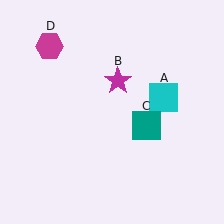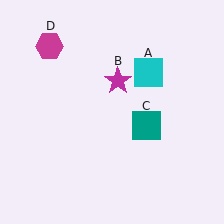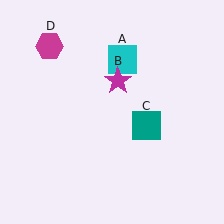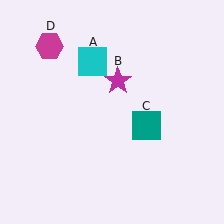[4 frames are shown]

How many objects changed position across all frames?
1 object changed position: cyan square (object A).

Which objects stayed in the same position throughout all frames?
Magenta star (object B) and teal square (object C) and magenta hexagon (object D) remained stationary.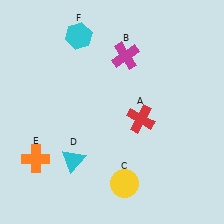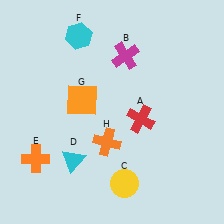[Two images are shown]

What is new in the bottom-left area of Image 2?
An orange cross (H) was added in the bottom-left area of Image 2.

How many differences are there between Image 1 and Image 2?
There are 2 differences between the two images.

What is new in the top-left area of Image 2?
An orange square (G) was added in the top-left area of Image 2.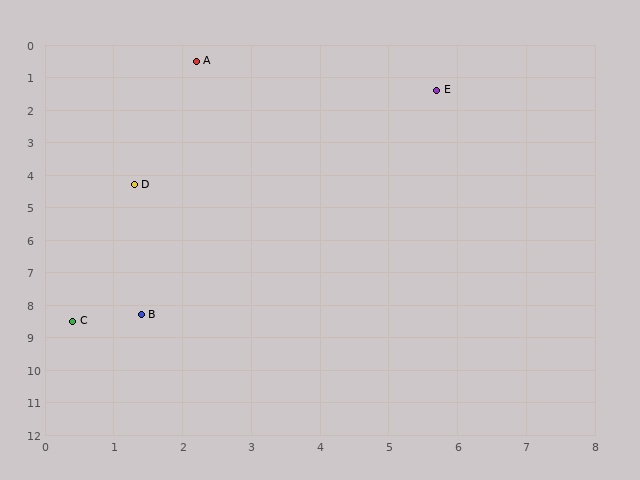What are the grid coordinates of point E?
Point E is at approximately (5.7, 1.4).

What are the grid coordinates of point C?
Point C is at approximately (0.4, 8.5).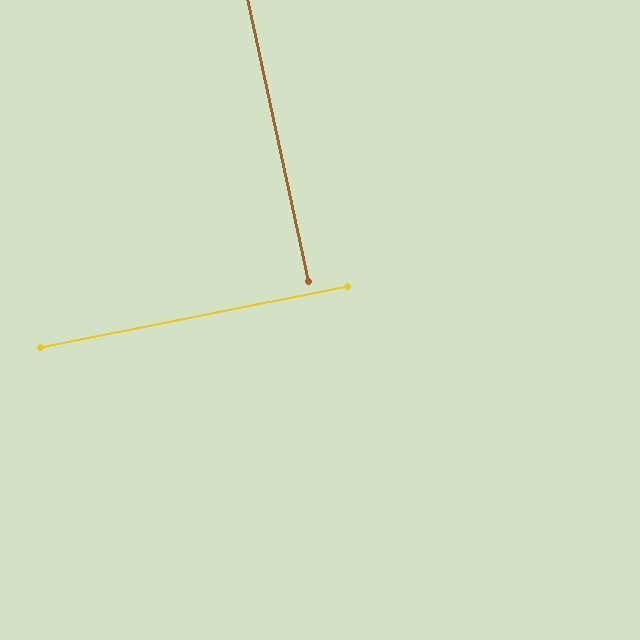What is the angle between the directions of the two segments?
Approximately 89 degrees.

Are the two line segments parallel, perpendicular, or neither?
Perpendicular — they meet at approximately 89°.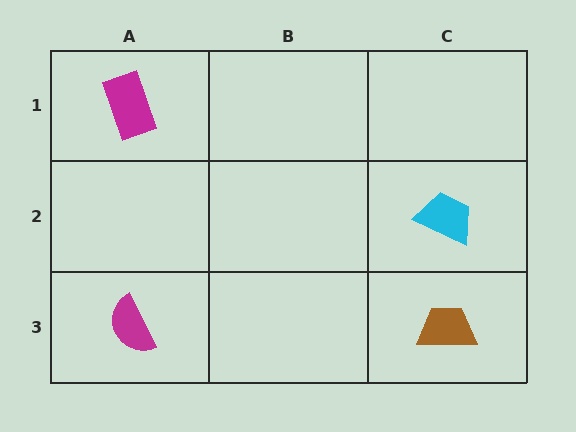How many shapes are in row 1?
1 shape.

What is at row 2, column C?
A cyan trapezoid.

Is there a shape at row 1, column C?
No, that cell is empty.